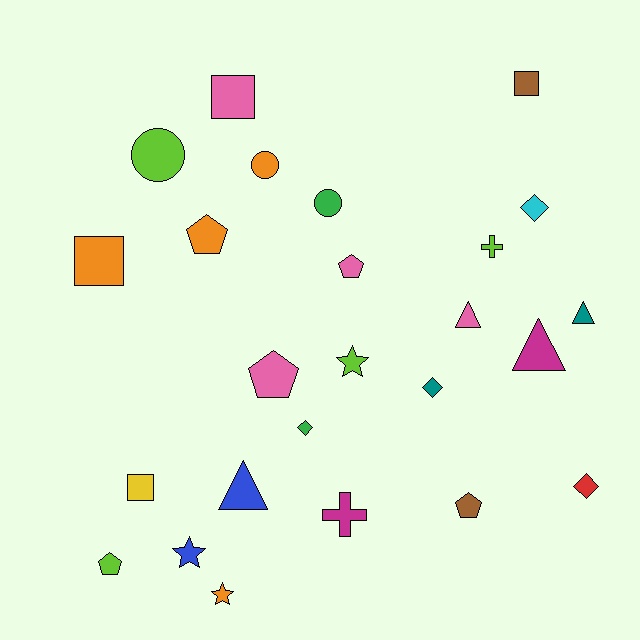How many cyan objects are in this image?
There is 1 cyan object.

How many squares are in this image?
There are 4 squares.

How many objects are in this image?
There are 25 objects.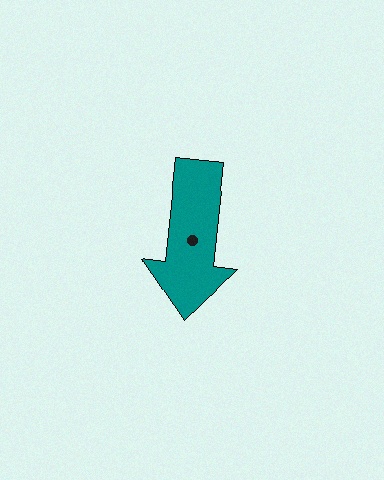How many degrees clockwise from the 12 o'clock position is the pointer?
Approximately 186 degrees.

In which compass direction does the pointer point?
South.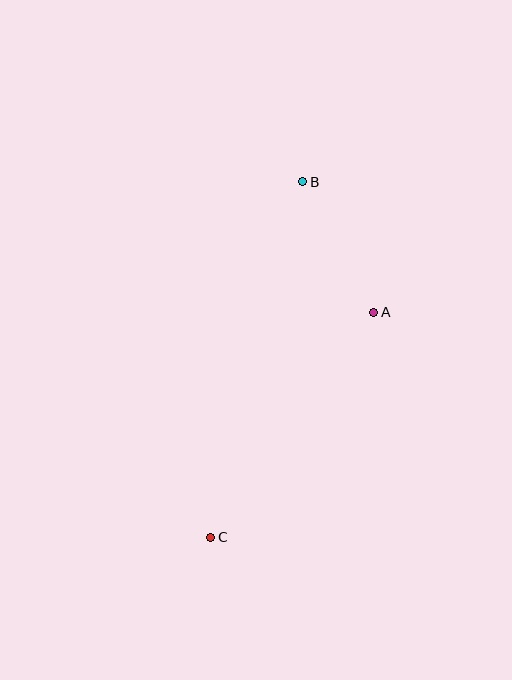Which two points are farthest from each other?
Points B and C are farthest from each other.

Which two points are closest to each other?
Points A and B are closest to each other.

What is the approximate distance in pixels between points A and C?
The distance between A and C is approximately 278 pixels.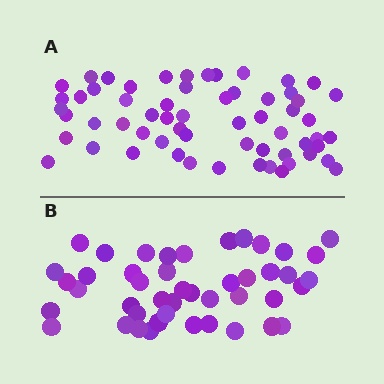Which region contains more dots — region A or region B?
Region A (the top region) has more dots.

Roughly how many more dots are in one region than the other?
Region A has approximately 15 more dots than region B.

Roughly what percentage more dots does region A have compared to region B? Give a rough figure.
About 35% more.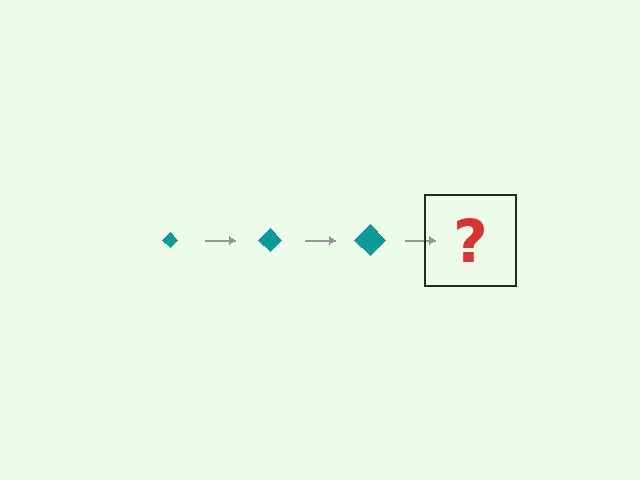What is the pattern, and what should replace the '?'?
The pattern is that the diamond gets progressively larger each step. The '?' should be a teal diamond, larger than the previous one.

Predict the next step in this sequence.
The next step is a teal diamond, larger than the previous one.